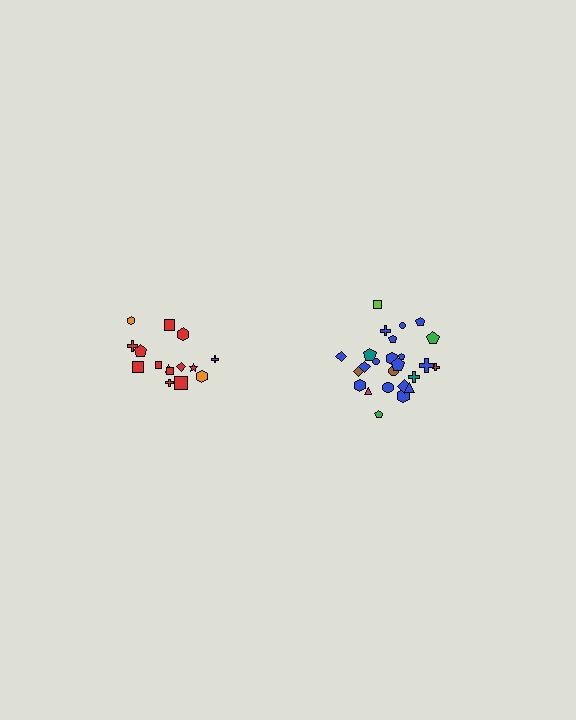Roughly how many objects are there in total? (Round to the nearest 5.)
Roughly 40 objects in total.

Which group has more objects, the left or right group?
The right group.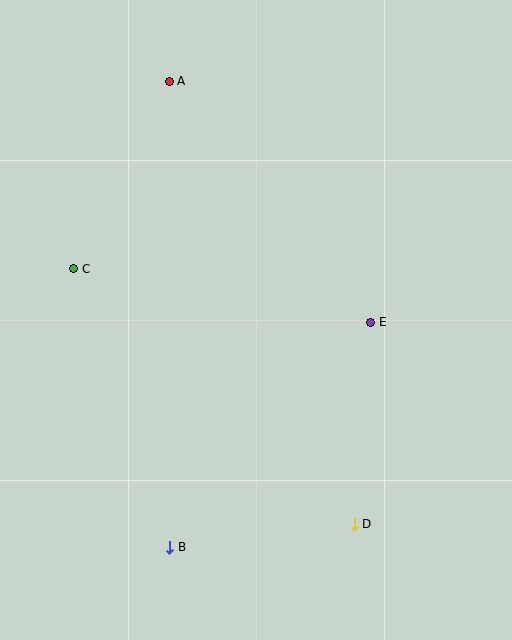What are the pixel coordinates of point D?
Point D is at (354, 524).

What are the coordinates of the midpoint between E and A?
The midpoint between E and A is at (270, 202).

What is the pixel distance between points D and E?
The distance between D and E is 202 pixels.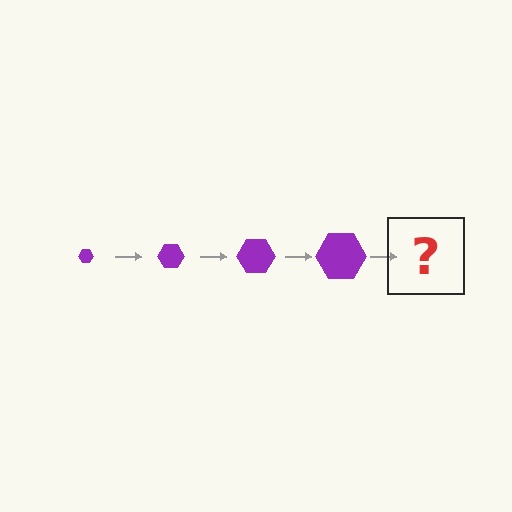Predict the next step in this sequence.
The next step is a purple hexagon, larger than the previous one.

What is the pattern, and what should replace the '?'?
The pattern is that the hexagon gets progressively larger each step. The '?' should be a purple hexagon, larger than the previous one.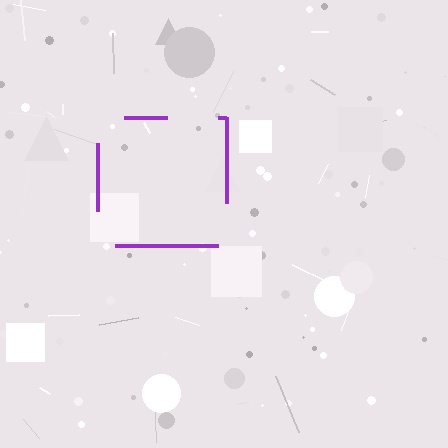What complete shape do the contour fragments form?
The contour fragments form a square.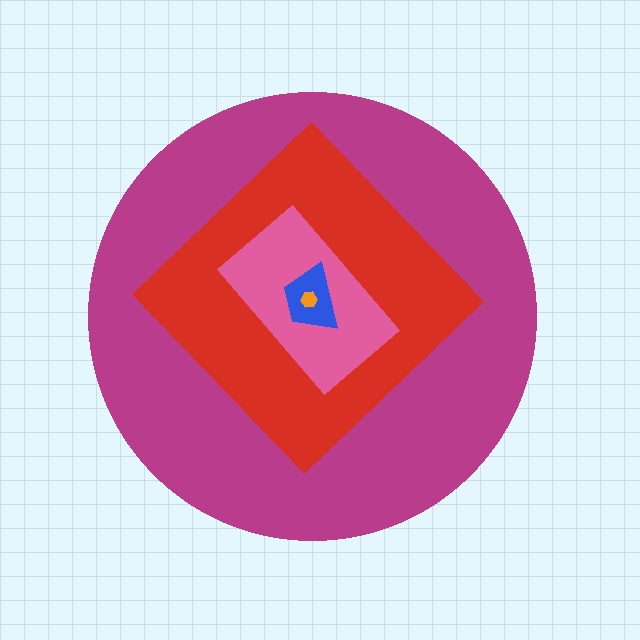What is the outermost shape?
The magenta circle.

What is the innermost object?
The orange hexagon.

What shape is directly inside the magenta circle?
The red diamond.